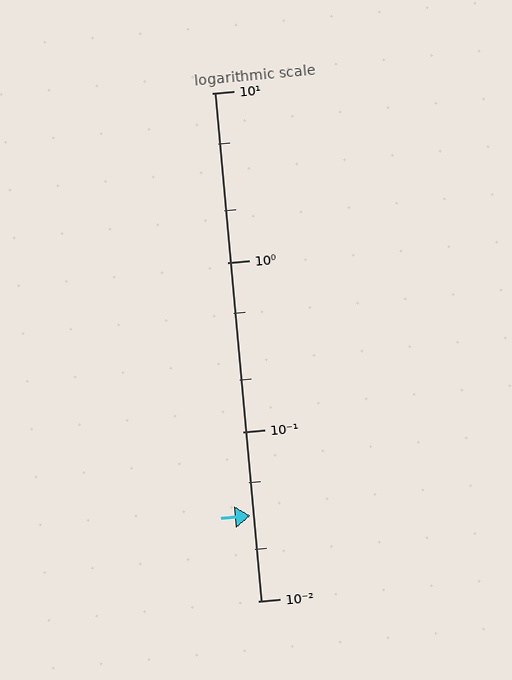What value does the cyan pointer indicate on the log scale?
The pointer indicates approximately 0.032.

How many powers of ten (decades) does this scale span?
The scale spans 3 decades, from 0.01 to 10.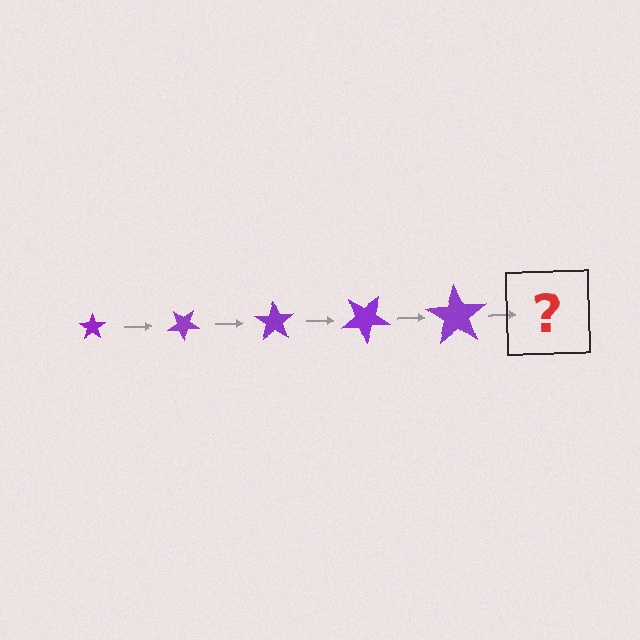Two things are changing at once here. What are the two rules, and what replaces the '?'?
The two rules are that the star grows larger each step and it rotates 35 degrees each step. The '?' should be a star, larger than the previous one and rotated 175 degrees from the start.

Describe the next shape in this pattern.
It should be a star, larger than the previous one and rotated 175 degrees from the start.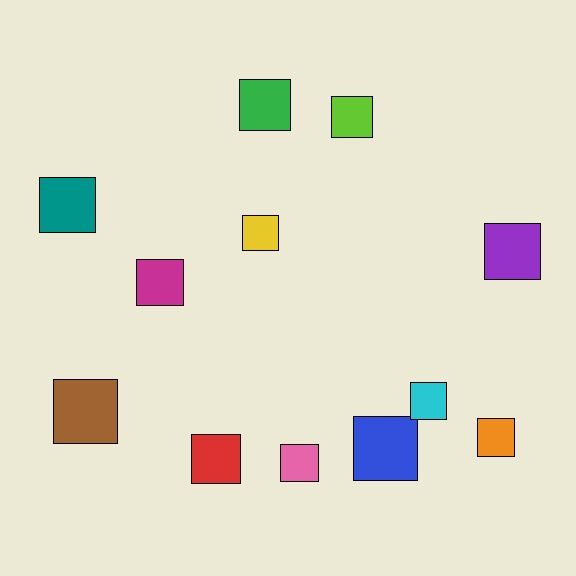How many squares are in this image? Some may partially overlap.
There are 12 squares.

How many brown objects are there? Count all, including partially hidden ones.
There is 1 brown object.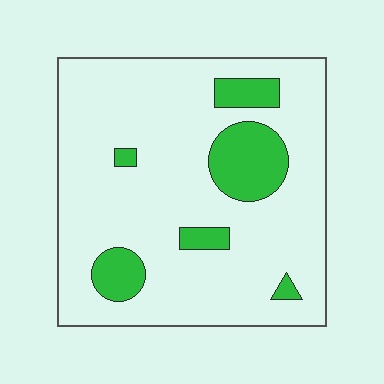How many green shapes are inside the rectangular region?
6.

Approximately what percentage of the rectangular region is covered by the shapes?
Approximately 15%.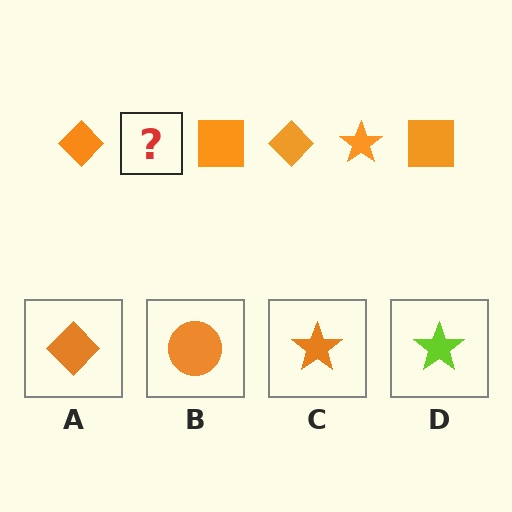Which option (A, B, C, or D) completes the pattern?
C.